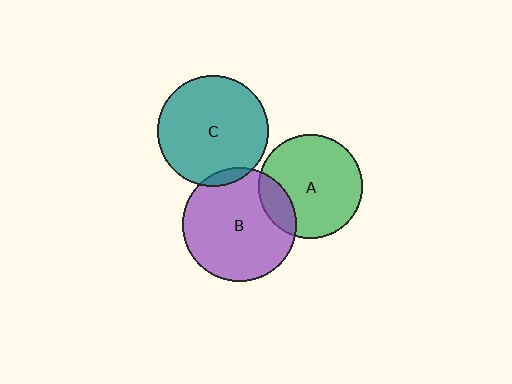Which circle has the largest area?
Circle B (purple).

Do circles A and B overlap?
Yes.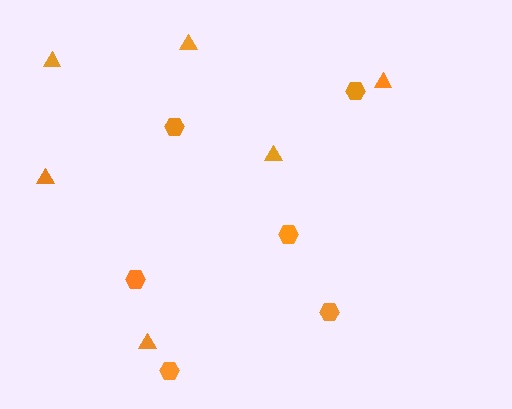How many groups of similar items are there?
There are 2 groups: one group of hexagons (6) and one group of triangles (6).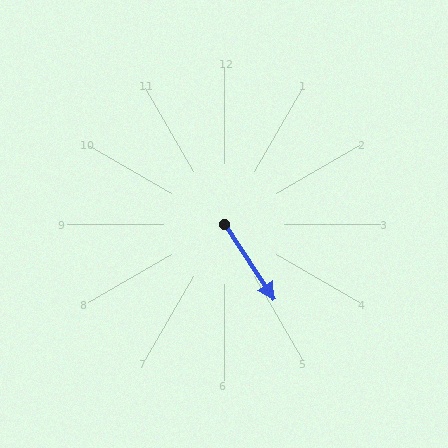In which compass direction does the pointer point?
Southeast.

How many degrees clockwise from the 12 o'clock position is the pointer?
Approximately 147 degrees.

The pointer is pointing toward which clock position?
Roughly 5 o'clock.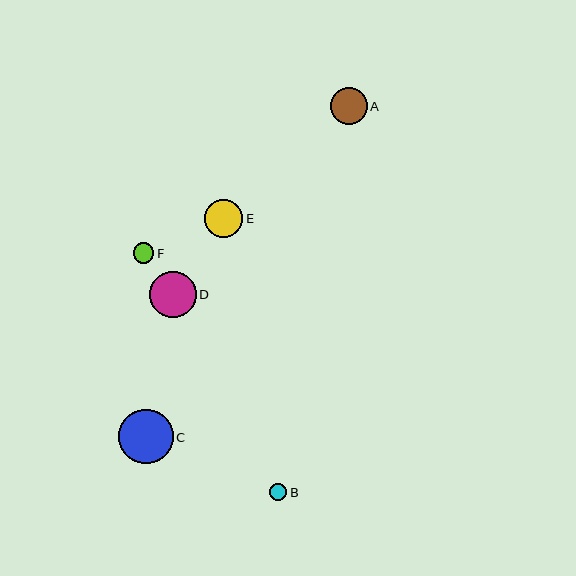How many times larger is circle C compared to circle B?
Circle C is approximately 3.1 times the size of circle B.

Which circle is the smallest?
Circle B is the smallest with a size of approximately 18 pixels.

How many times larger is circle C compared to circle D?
Circle C is approximately 1.2 times the size of circle D.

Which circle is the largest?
Circle C is the largest with a size of approximately 55 pixels.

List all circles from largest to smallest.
From largest to smallest: C, D, E, A, F, B.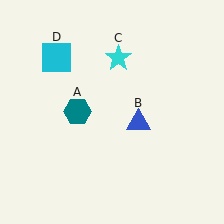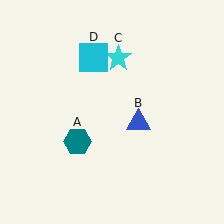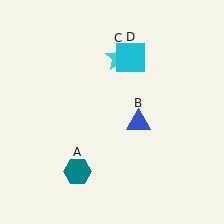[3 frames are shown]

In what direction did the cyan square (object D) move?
The cyan square (object D) moved right.